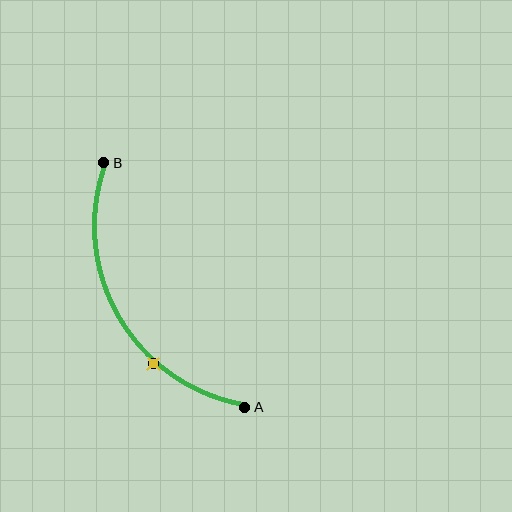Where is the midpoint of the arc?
The arc midpoint is the point on the curve farthest from the straight line joining A and B. It sits to the left of that line.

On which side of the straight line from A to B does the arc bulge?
The arc bulges to the left of the straight line connecting A and B.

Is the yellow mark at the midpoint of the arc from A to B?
No. The yellow mark lies on the arc but is closer to endpoint A. The arc midpoint would be at the point on the curve equidistant along the arc from both A and B.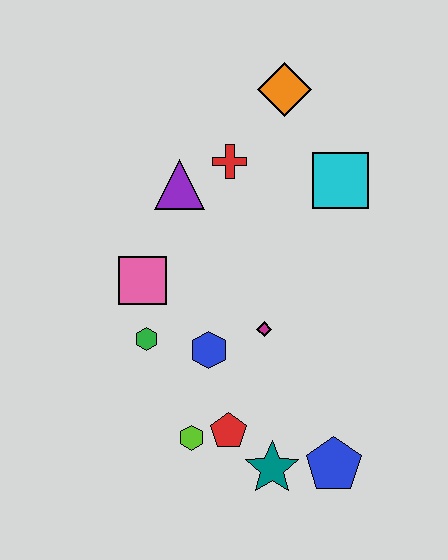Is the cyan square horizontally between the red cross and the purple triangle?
No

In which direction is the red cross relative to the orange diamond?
The red cross is below the orange diamond.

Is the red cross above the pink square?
Yes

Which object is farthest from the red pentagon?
The orange diamond is farthest from the red pentagon.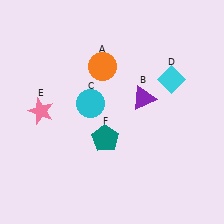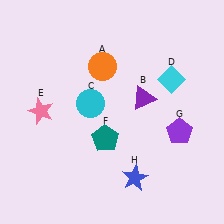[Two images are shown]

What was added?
A purple pentagon (G), a blue star (H) were added in Image 2.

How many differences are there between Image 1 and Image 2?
There are 2 differences between the two images.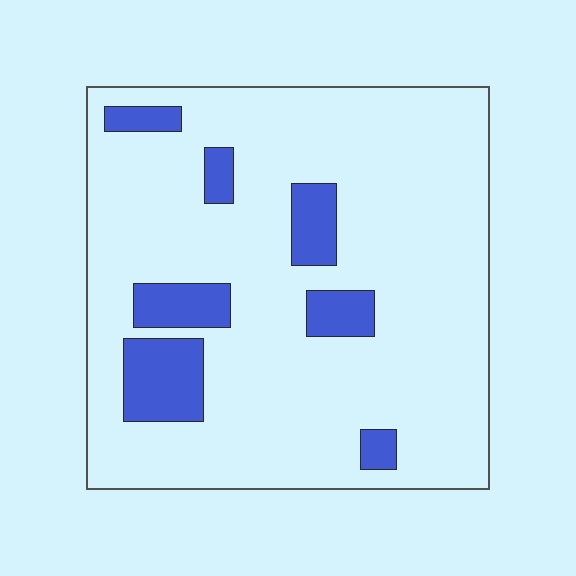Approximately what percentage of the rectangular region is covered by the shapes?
Approximately 15%.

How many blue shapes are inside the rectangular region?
7.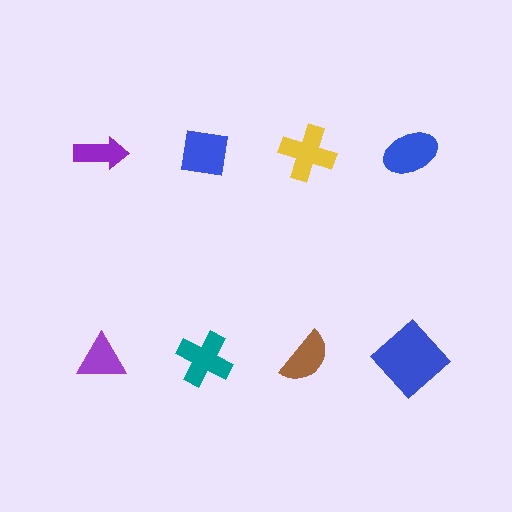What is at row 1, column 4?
A blue ellipse.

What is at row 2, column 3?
A brown semicircle.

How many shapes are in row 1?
4 shapes.